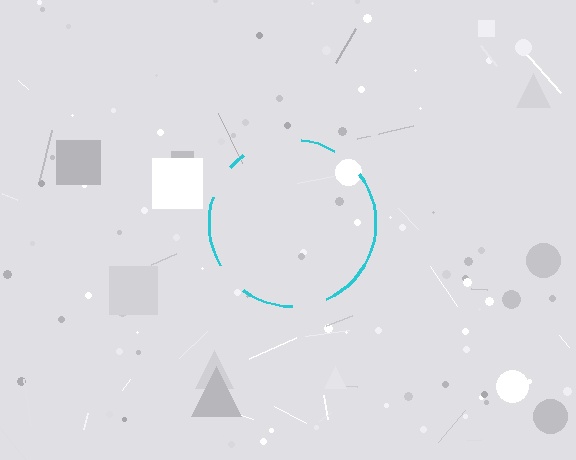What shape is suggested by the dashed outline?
The dashed outline suggests a circle.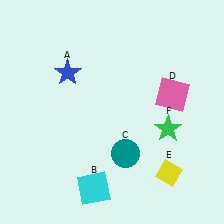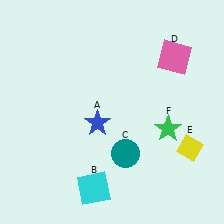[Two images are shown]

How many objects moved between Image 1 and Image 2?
3 objects moved between the two images.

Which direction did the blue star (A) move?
The blue star (A) moved down.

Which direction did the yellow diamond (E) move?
The yellow diamond (E) moved up.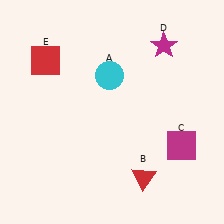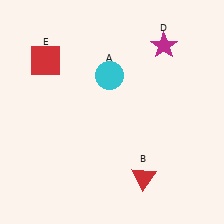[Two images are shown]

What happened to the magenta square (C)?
The magenta square (C) was removed in Image 2. It was in the bottom-right area of Image 1.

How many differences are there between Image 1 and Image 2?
There is 1 difference between the two images.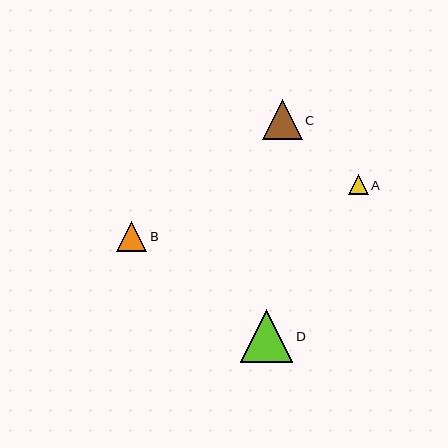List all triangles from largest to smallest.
From largest to smallest: D, C, B, A.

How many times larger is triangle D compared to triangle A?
Triangle D is approximately 2.6 times the size of triangle A.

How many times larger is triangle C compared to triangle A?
Triangle C is approximately 2.0 times the size of triangle A.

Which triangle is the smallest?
Triangle A is the smallest with a size of approximately 20 pixels.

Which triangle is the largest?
Triangle D is the largest with a size of approximately 52 pixels.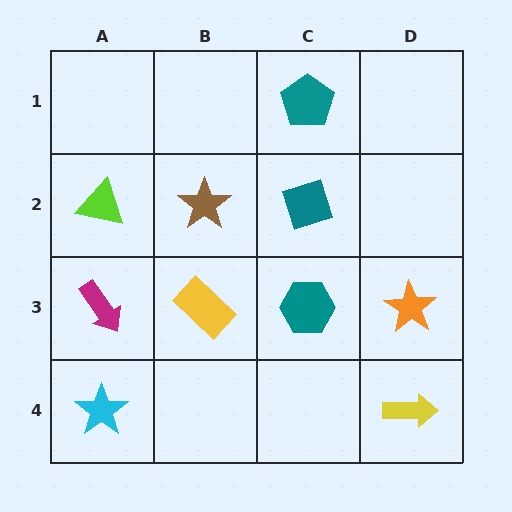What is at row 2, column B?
A brown star.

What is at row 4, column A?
A cyan star.